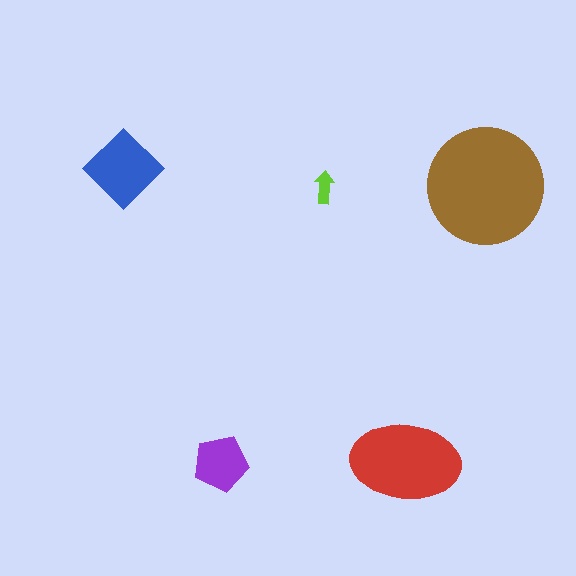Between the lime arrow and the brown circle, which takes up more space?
The brown circle.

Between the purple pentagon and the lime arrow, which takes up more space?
The purple pentagon.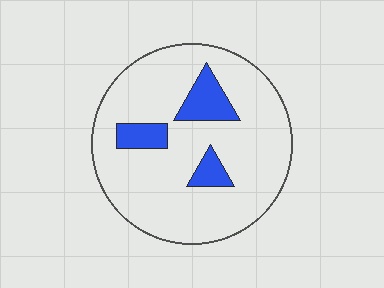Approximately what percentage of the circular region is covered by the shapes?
Approximately 15%.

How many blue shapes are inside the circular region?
3.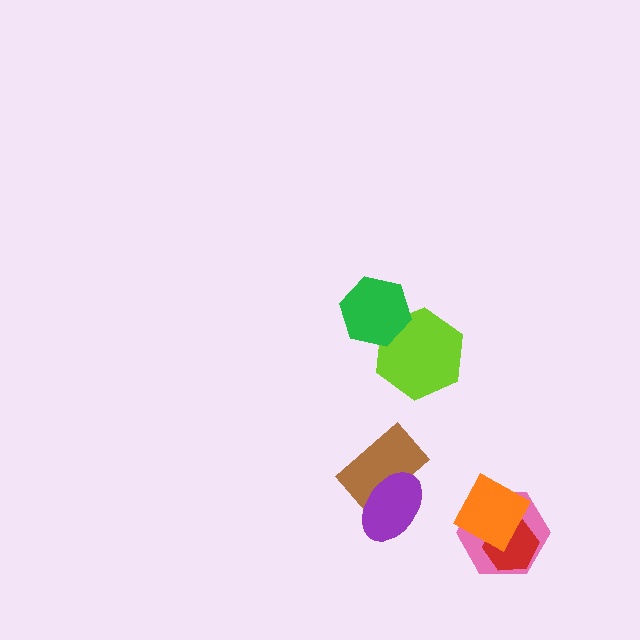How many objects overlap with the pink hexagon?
2 objects overlap with the pink hexagon.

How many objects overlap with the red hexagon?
2 objects overlap with the red hexagon.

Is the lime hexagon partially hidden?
Yes, it is partially covered by another shape.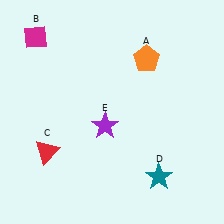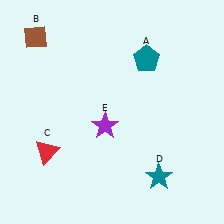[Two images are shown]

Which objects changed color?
A changed from orange to teal. B changed from magenta to brown.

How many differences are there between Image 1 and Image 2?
There are 2 differences between the two images.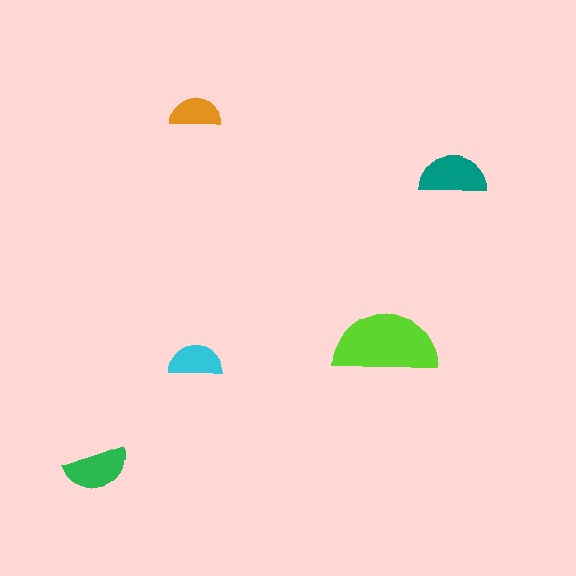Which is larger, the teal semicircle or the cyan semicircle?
The teal one.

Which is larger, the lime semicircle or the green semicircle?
The lime one.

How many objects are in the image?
There are 5 objects in the image.